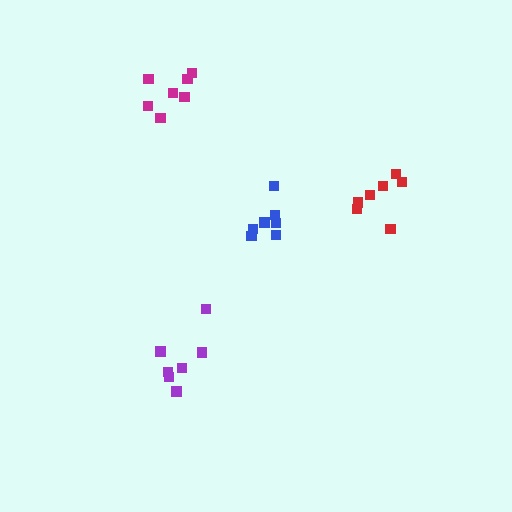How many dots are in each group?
Group 1: 7 dots, Group 2: 7 dots, Group 3: 7 dots, Group 4: 7 dots (28 total).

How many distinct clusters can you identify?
There are 4 distinct clusters.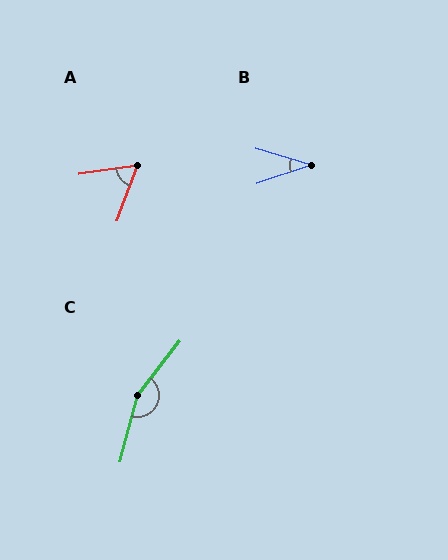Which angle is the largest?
C, at approximately 157 degrees.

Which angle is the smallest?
B, at approximately 36 degrees.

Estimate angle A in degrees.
Approximately 62 degrees.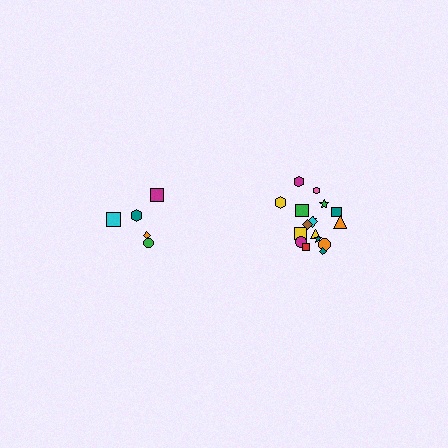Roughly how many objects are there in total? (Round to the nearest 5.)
Roughly 25 objects in total.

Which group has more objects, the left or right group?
The right group.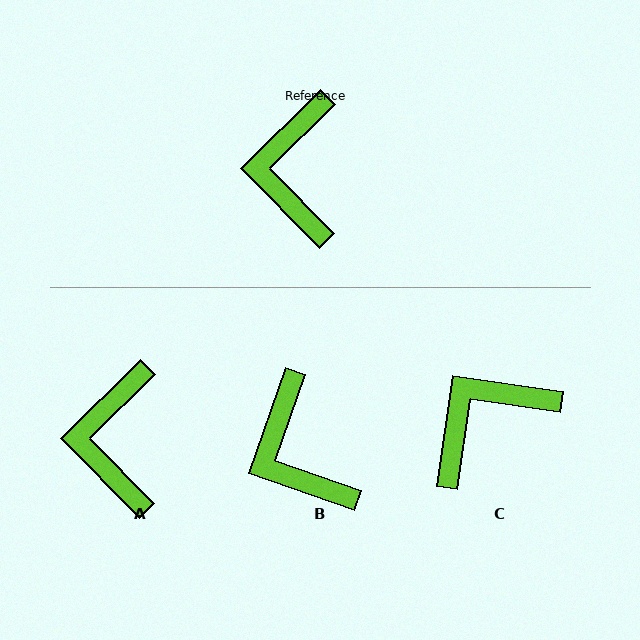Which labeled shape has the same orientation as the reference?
A.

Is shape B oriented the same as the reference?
No, it is off by about 26 degrees.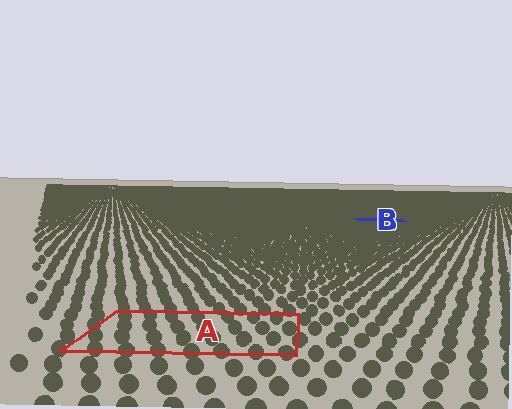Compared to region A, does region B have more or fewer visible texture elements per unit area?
Region B has more texture elements per unit area — they are packed more densely because it is farther away.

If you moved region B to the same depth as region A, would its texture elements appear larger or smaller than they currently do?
They would appear larger. At a closer depth, the same texture elements are projected at a bigger on-screen size.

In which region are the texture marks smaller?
The texture marks are smaller in region B, because it is farther away.